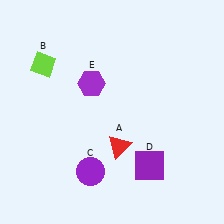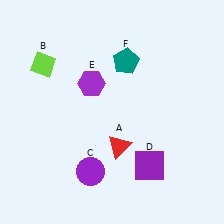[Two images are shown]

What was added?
A teal pentagon (F) was added in Image 2.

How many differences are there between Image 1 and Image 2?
There is 1 difference between the two images.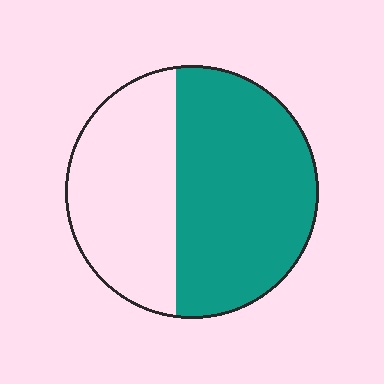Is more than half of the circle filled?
Yes.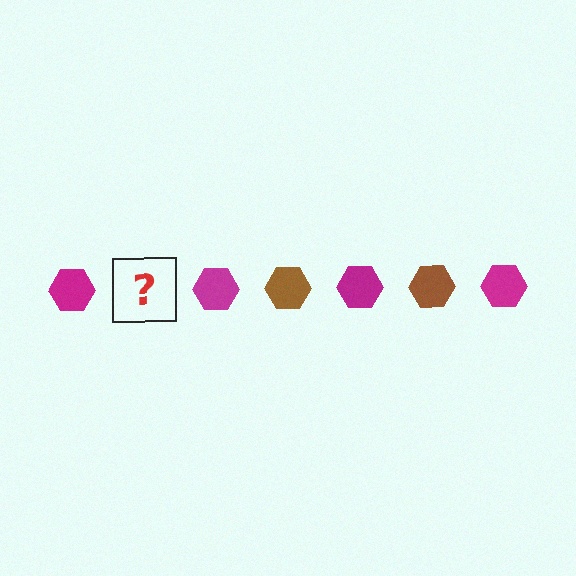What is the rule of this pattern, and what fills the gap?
The rule is that the pattern cycles through magenta, brown hexagons. The gap should be filled with a brown hexagon.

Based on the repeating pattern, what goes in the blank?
The blank should be a brown hexagon.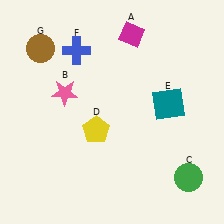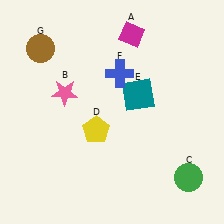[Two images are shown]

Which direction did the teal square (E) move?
The teal square (E) moved left.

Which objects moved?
The objects that moved are: the teal square (E), the blue cross (F).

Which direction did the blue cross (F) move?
The blue cross (F) moved right.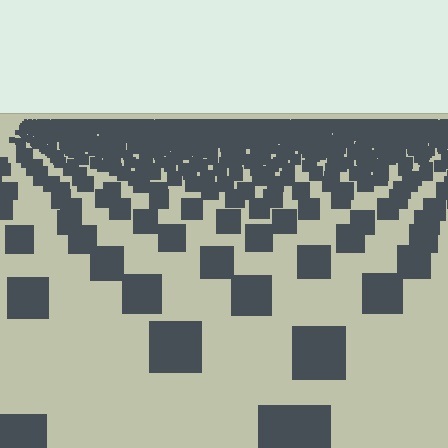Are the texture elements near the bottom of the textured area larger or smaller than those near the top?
Larger. Near the bottom, elements are closer to the viewer and appear at a bigger on-screen size.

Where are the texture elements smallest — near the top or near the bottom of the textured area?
Near the top.